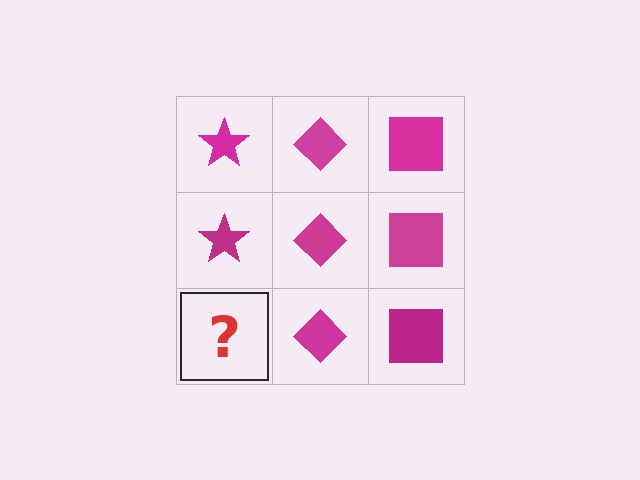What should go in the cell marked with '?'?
The missing cell should contain a magenta star.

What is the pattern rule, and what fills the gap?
The rule is that each column has a consistent shape. The gap should be filled with a magenta star.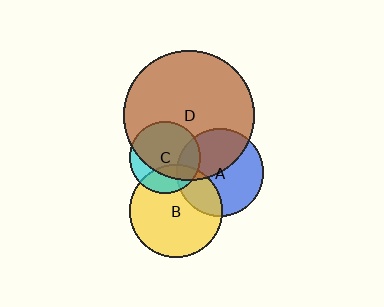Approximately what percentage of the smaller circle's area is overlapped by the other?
Approximately 10%.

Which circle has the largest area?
Circle D (brown).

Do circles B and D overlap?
Yes.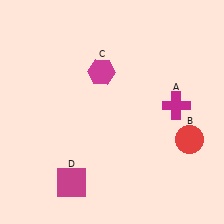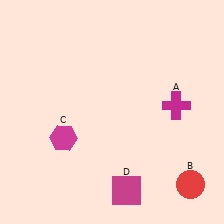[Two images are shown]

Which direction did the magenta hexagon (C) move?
The magenta hexagon (C) moved down.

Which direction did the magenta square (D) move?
The magenta square (D) moved right.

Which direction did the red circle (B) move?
The red circle (B) moved down.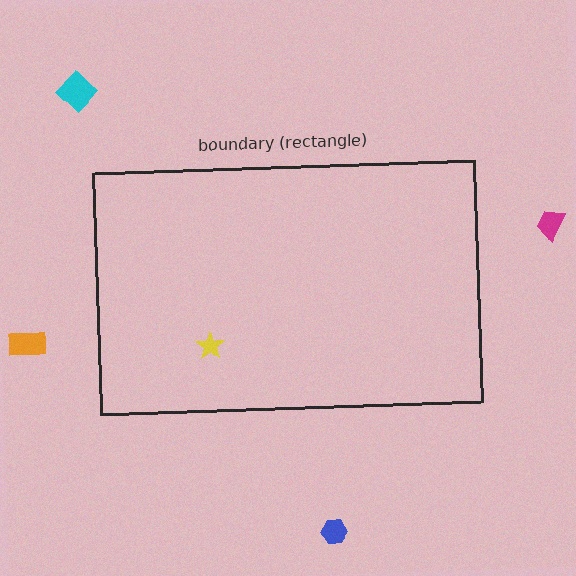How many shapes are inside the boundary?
1 inside, 4 outside.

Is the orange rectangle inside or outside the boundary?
Outside.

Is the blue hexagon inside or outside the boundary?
Outside.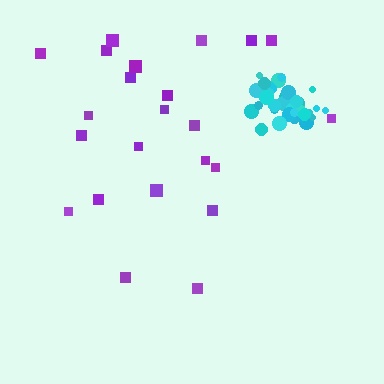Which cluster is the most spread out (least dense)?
Purple.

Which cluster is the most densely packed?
Cyan.